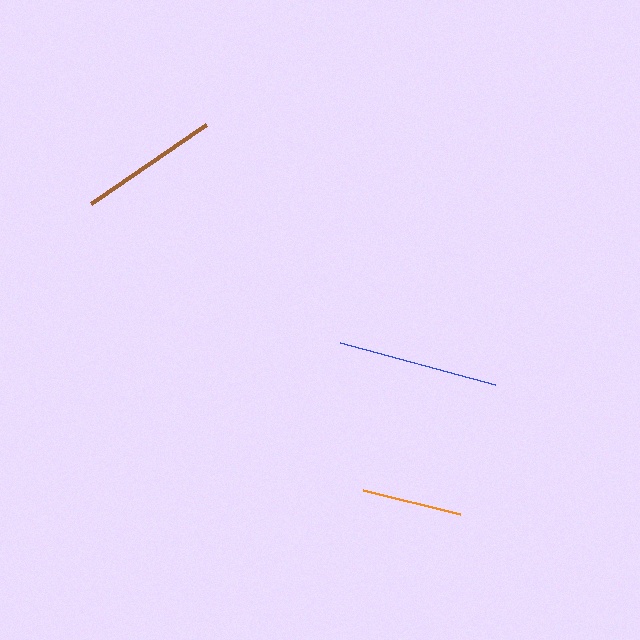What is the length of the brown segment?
The brown segment is approximately 139 pixels long.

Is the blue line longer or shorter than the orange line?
The blue line is longer than the orange line.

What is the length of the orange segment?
The orange segment is approximately 100 pixels long.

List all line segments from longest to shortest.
From longest to shortest: blue, brown, orange.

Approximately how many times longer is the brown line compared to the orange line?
The brown line is approximately 1.4 times the length of the orange line.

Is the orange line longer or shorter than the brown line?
The brown line is longer than the orange line.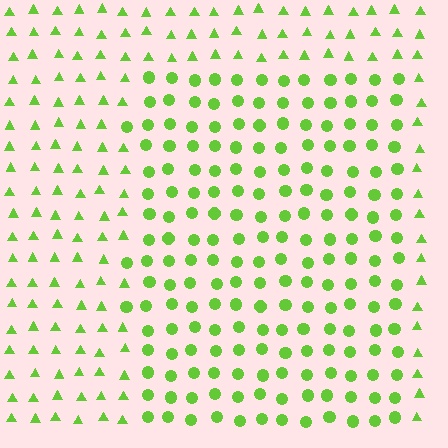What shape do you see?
I see a rectangle.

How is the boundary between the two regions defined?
The boundary is defined by a change in element shape: circles inside vs. triangles outside. All elements share the same color and spacing.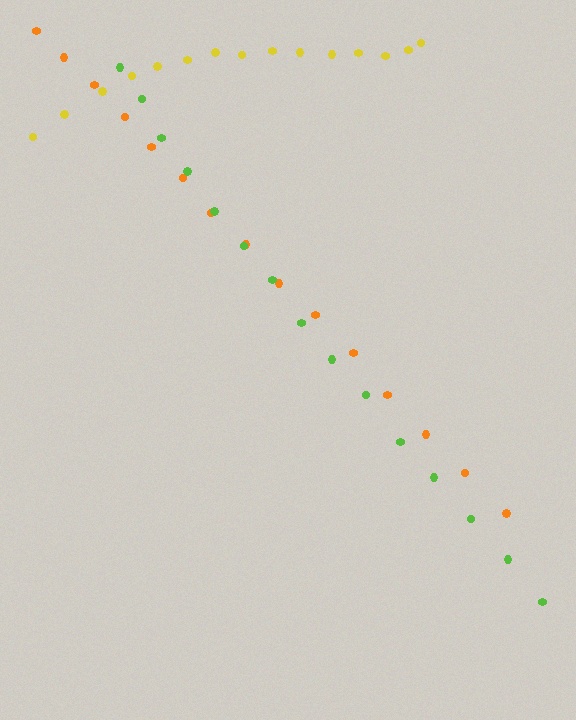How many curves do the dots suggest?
There are 3 distinct paths.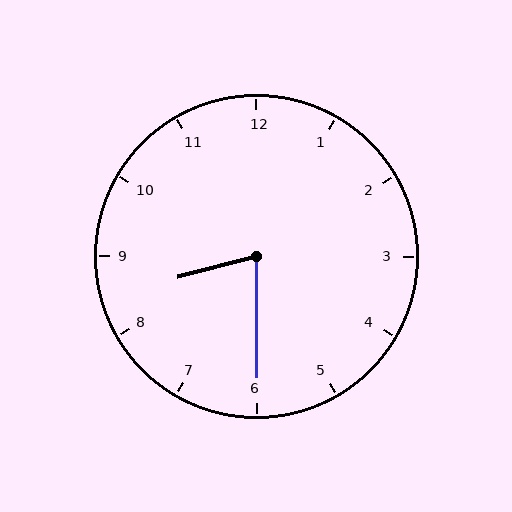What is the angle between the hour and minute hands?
Approximately 75 degrees.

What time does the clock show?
8:30.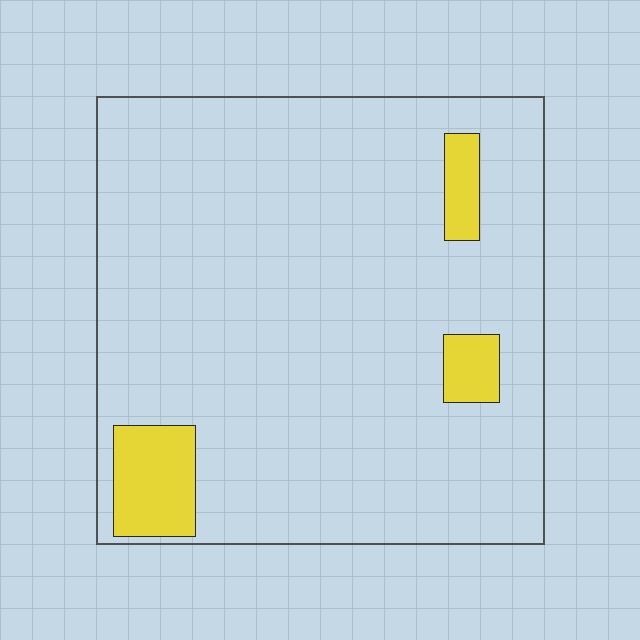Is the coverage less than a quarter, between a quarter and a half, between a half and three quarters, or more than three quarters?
Less than a quarter.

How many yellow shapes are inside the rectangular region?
3.